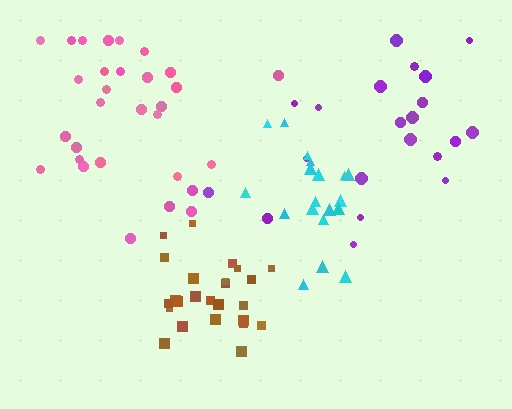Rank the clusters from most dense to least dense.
brown, cyan, pink, purple.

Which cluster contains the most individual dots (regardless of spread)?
Pink (30).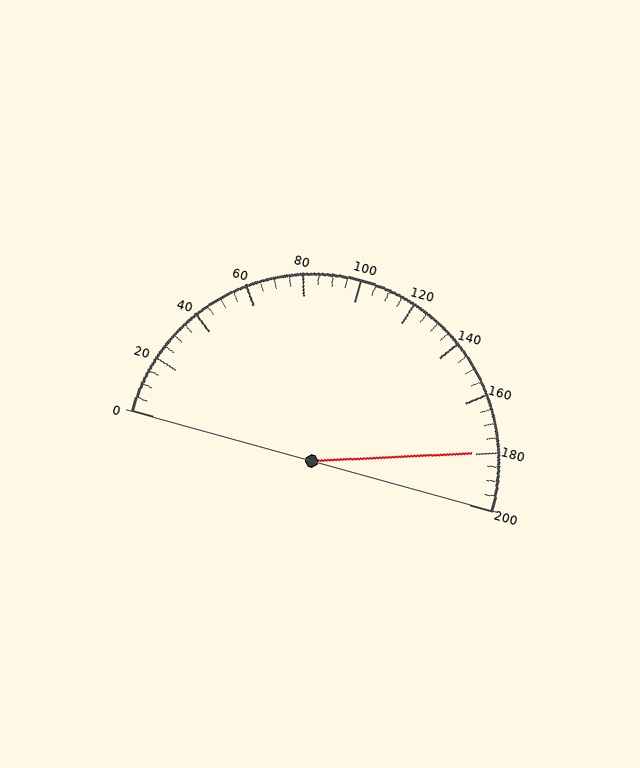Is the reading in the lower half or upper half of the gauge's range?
The reading is in the upper half of the range (0 to 200).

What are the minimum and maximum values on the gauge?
The gauge ranges from 0 to 200.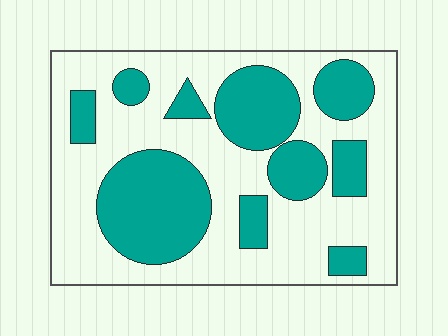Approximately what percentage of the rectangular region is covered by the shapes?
Approximately 35%.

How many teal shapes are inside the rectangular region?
10.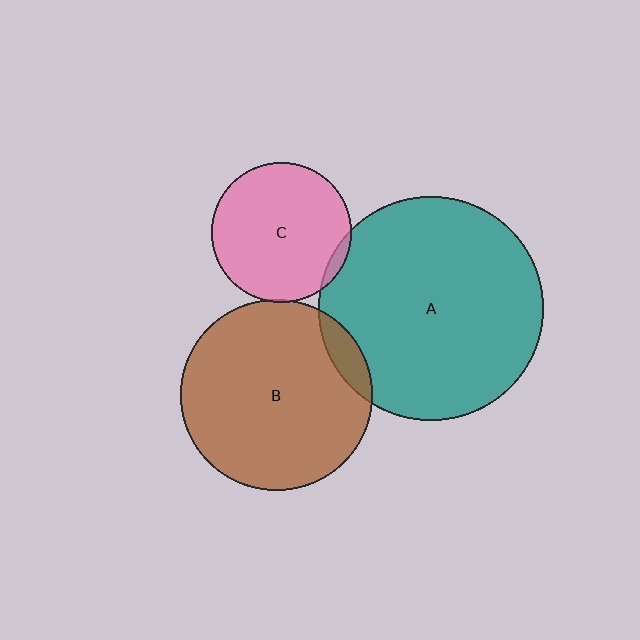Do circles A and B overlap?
Yes.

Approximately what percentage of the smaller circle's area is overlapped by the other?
Approximately 10%.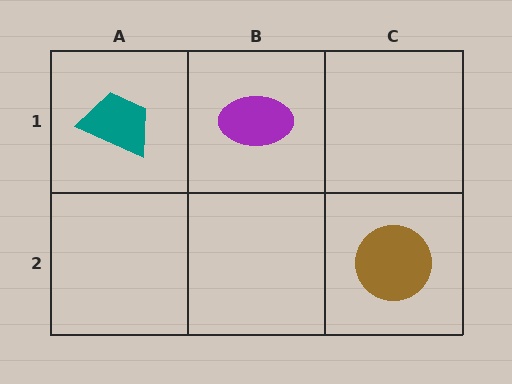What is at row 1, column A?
A teal trapezoid.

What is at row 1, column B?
A purple ellipse.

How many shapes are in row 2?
1 shape.